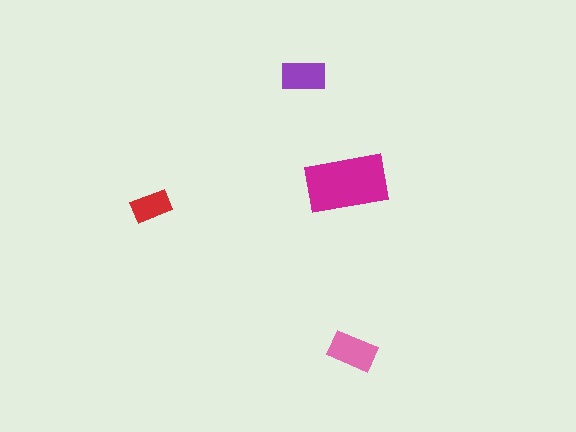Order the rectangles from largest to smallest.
the magenta one, the pink one, the purple one, the red one.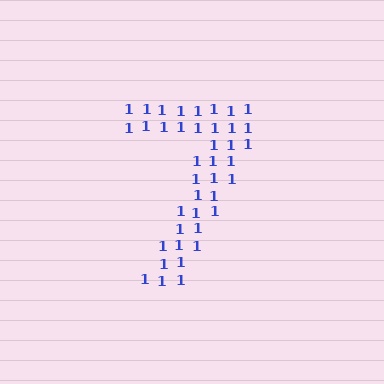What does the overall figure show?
The overall figure shows the digit 7.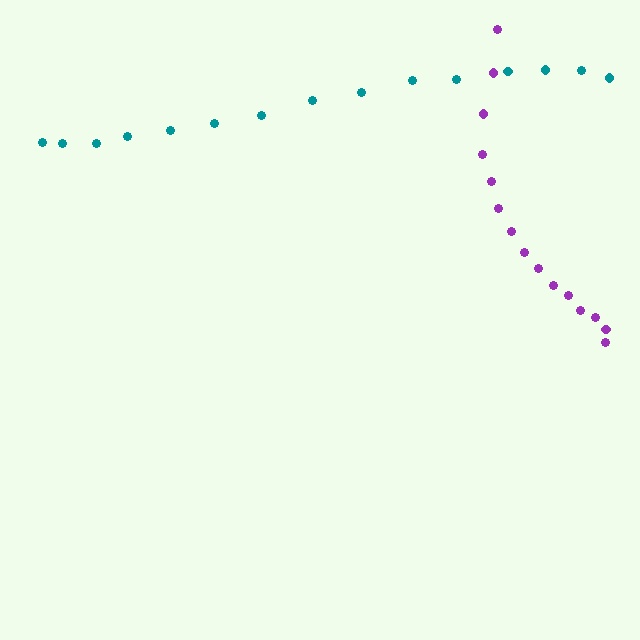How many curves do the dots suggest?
There are 2 distinct paths.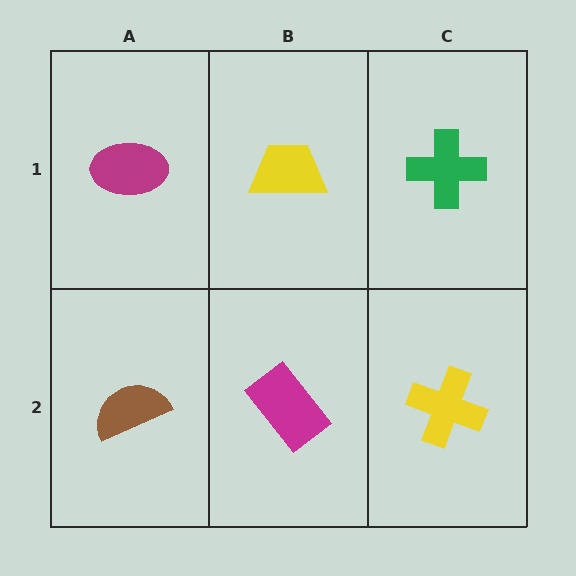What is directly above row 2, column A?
A magenta ellipse.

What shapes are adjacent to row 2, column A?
A magenta ellipse (row 1, column A), a magenta rectangle (row 2, column B).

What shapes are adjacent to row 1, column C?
A yellow cross (row 2, column C), a yellow trapezoid (row 1, column B).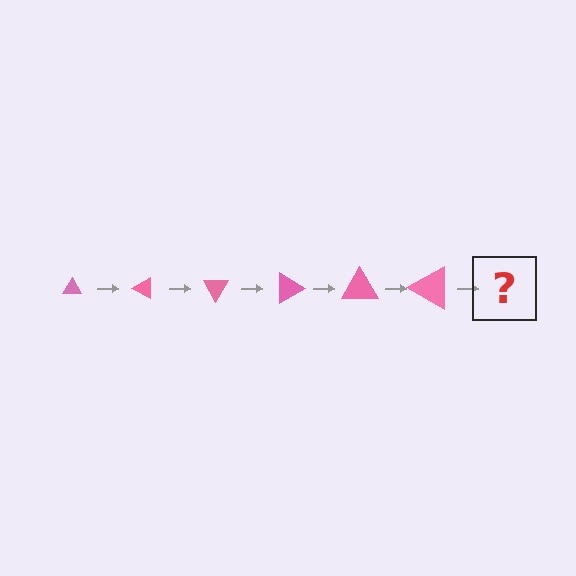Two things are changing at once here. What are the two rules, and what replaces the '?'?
The two rules are that the triangle grows larger each step and it rotates 30 degrees each step. The '?' should be a triangle, larger than the previous one and rotated 180 degrees from the start.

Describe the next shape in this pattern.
It should be a triangle, larger than the previous one and rotated 180 degrees from the start.